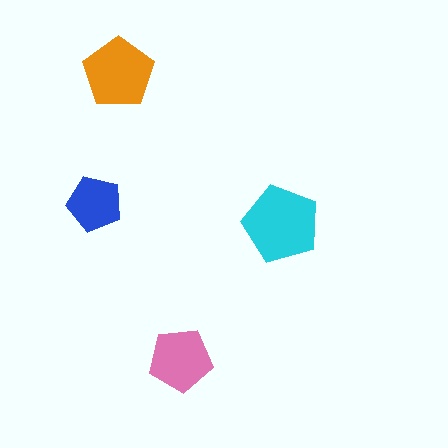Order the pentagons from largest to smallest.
the cyan one, the orange one, the pink one, the blue one.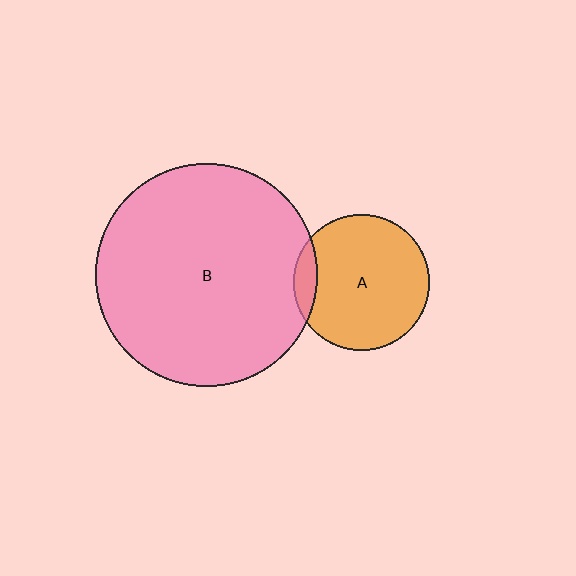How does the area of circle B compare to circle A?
Approximately 2.7 times.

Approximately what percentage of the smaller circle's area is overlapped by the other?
Approximately 10%.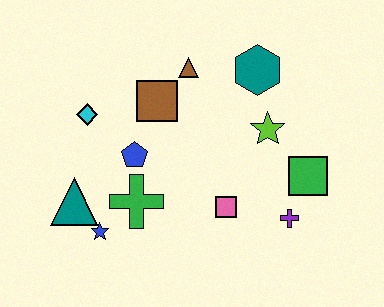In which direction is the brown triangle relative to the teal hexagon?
The brown triangle is to the left of the teal hexagon.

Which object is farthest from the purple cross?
The cyan diamond is farthest from the purple cross.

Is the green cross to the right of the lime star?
No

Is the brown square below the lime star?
No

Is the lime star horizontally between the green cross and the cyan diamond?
No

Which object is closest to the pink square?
The purple cross is closest to the pink square.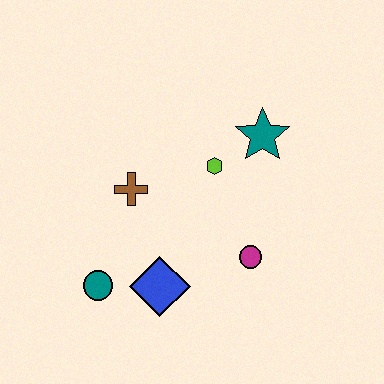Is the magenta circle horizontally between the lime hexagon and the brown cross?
No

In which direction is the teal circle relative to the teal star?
The teal circle is to the left of the teal star.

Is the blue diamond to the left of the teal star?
Yes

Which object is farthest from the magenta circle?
The teal circle is farthest from the magenta circle.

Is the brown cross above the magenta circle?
Yes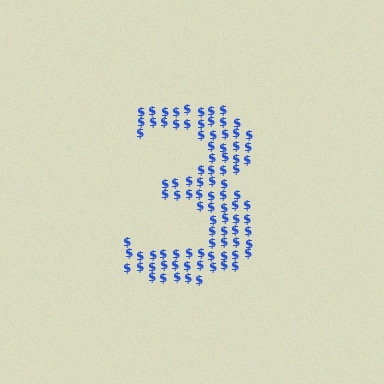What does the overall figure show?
The overall figure shows the digit 3.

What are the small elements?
The small elements are dollar signs.